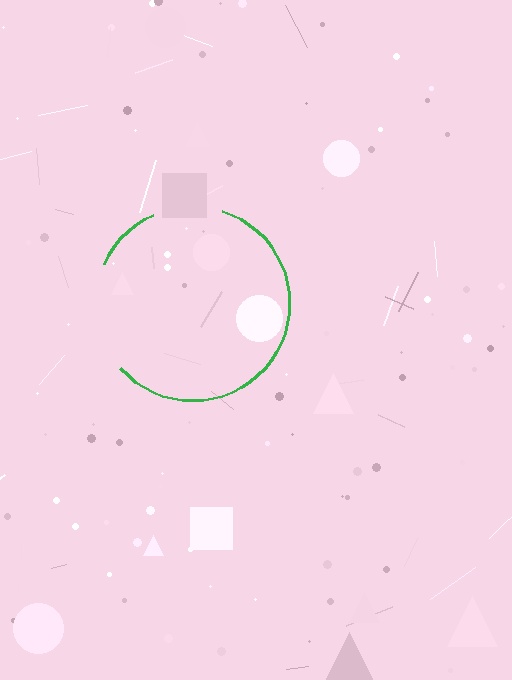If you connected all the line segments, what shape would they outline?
They would outline a circle.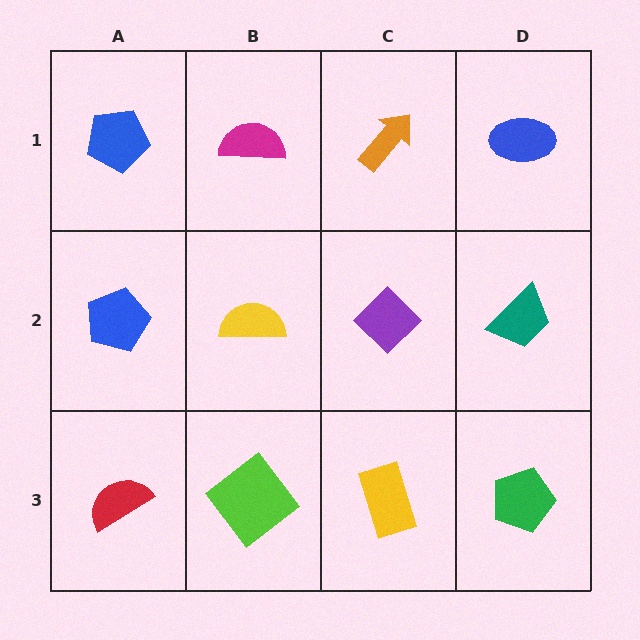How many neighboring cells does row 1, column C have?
3.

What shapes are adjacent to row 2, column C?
An orange arrow (row 1, column C), a yellow rectangle (row 3, column C), a yellow semicircle (row 2, column B), a teal trapezoid (row 2, column D).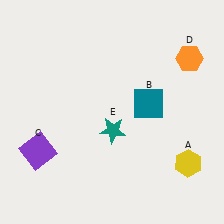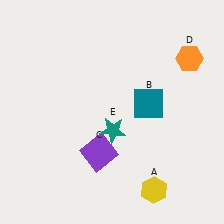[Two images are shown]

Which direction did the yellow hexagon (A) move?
The yellow hexagon (A) moved left.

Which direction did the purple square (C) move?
The purple square (C) moved right.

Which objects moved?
The objects that moved are: the yellow hexagon (A), the purple square (C).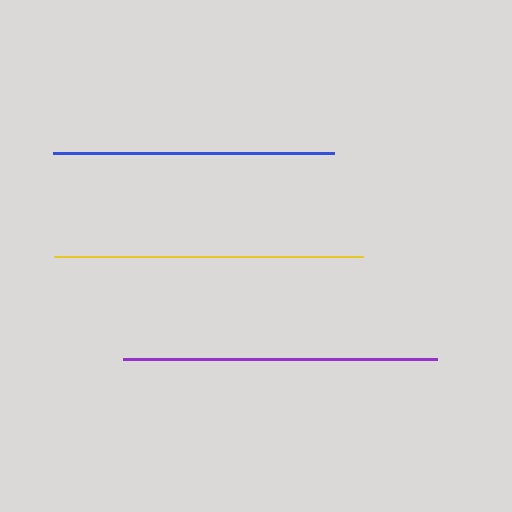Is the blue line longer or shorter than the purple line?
The purple line is longer than the blue line.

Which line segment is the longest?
The purple line is the longest at approximately 314 pixels.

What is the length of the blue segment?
The blue segment is approximately 282 pixels long.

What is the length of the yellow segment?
The yellow segment is approximately 309 pixels long.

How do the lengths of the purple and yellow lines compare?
The purple and yellow lines are approximately the same length.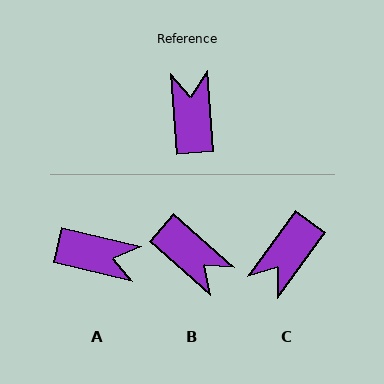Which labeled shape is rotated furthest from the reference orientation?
C, about 140 degrees away.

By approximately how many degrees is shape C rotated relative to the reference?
Approximately 140 degrees counter-clockwise.